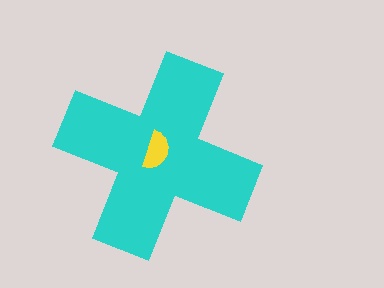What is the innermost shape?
The yellow semicircle.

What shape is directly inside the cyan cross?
The yellow semicircle.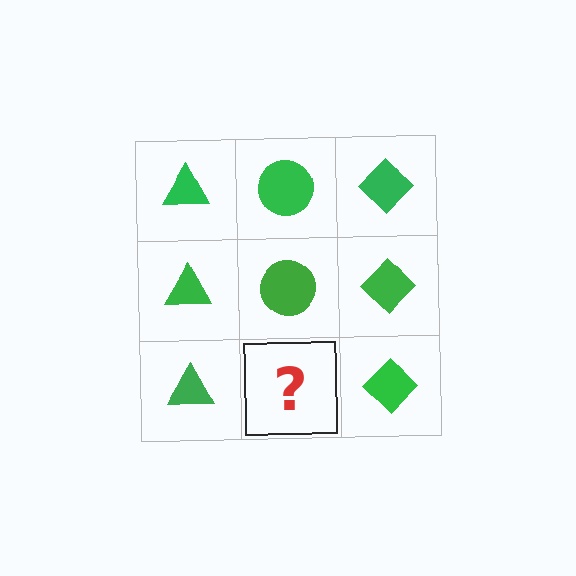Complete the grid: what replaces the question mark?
The question mark should be replaced with a green circle.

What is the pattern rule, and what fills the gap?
The rule is that each column has a consistent shape. The gap should be filled with a green circle.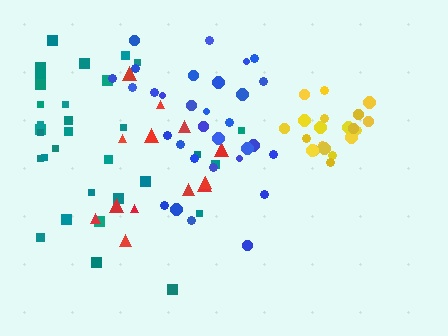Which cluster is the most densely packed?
Yellow.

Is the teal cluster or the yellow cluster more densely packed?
Yellow.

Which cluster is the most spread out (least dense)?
Red.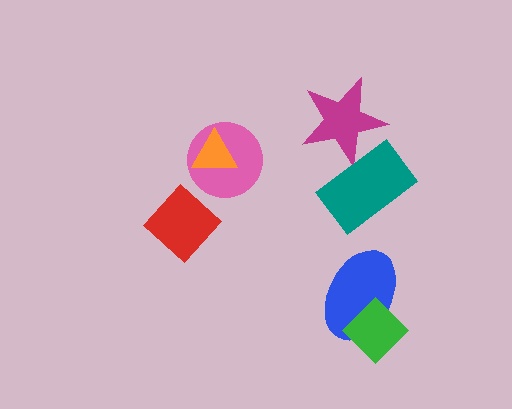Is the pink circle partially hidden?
Yes, it is partially covered by another shape.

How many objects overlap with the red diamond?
0 objects overlap with the red diamond.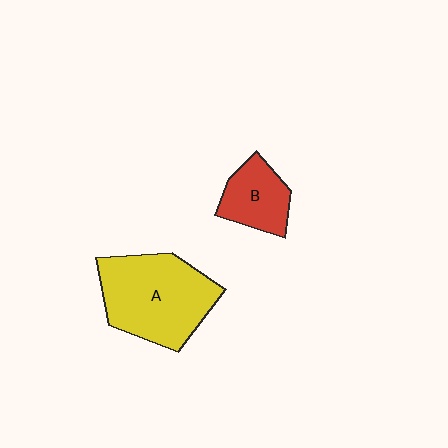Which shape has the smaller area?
Shape B (red).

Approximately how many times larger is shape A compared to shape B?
Approximately 2.2 times.